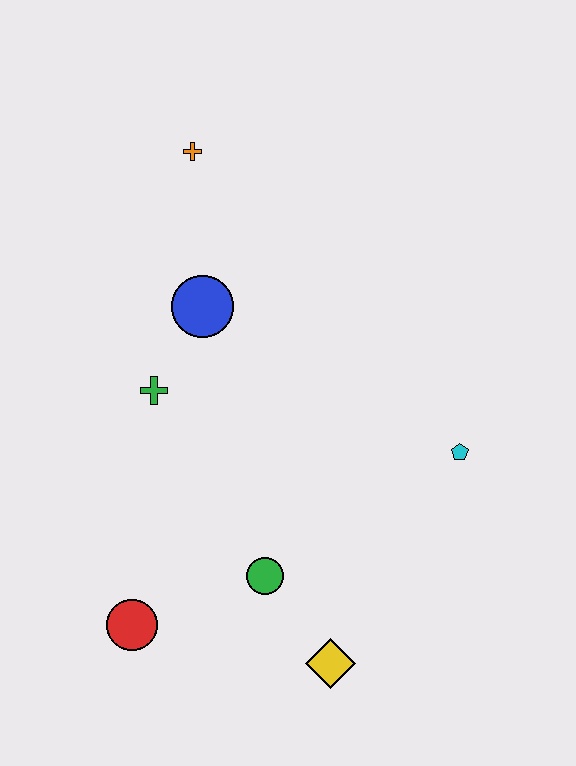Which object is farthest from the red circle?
The orange cross is farthest from the red circle.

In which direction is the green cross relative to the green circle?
The green cross is above the green circle.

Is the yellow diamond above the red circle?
No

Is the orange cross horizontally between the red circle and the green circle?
Yes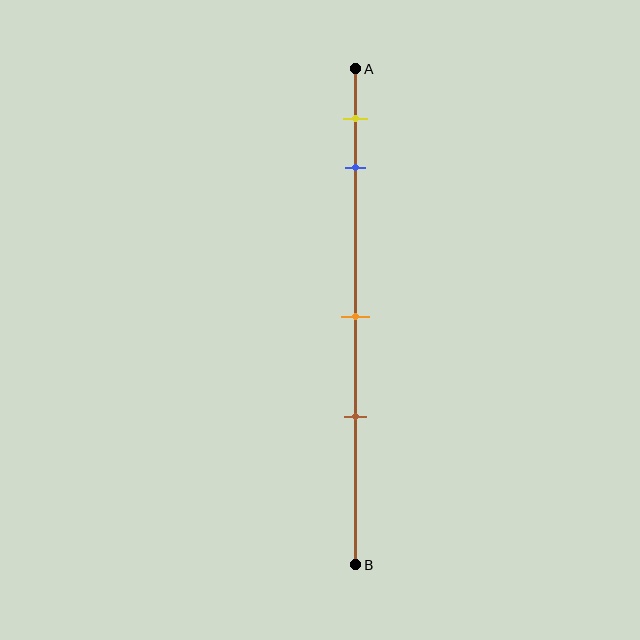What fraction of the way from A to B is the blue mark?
The blue mark is approximately 20% (0.2) of the way from A to B.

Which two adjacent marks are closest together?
The yellow and blue marks are the closest adjacent pair.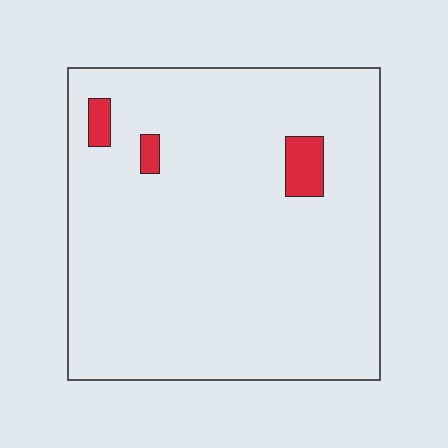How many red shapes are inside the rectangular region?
3.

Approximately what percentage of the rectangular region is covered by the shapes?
Approximately 5%.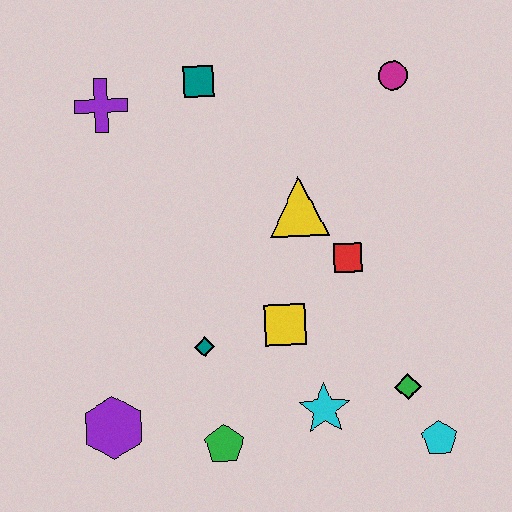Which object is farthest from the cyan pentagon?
The purple cross is farthest from the cyan pentagon.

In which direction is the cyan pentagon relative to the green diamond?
The cyan pentagon is below the green diamond.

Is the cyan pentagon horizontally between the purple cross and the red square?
No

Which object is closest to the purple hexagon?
The green pentagon is closest to the purple hexagon.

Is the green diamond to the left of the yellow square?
No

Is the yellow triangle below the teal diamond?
No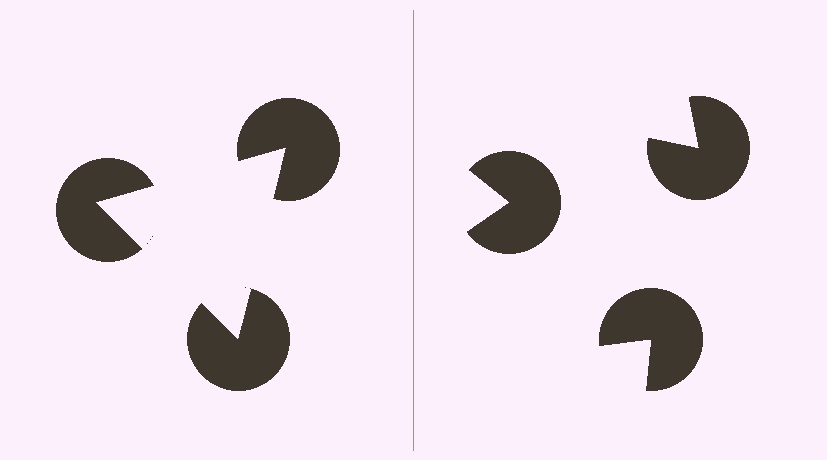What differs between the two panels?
The pac-man discs are positioned identically on both sides; only the wedge orientations differ. On the left they align to a triangle; on the right they are misaligned.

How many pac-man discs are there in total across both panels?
6 — 3 on each side.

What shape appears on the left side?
An illusory triangle.